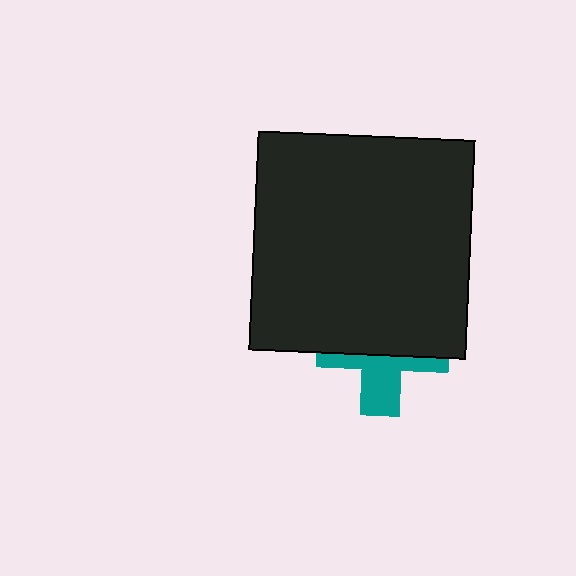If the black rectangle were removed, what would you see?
You would see the complete teal cross.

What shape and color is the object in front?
The object in front is a black rectangle.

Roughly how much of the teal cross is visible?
A small part of it is visible (roughly 41%).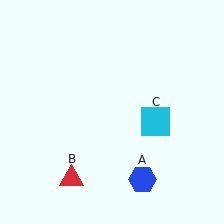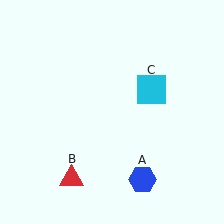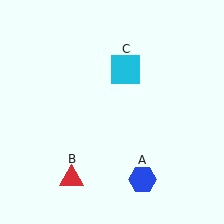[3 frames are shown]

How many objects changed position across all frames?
1 object changed position: cyan square (object C).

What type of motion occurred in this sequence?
The cyan square (object C) rotated counterclockwise around the center of the scene.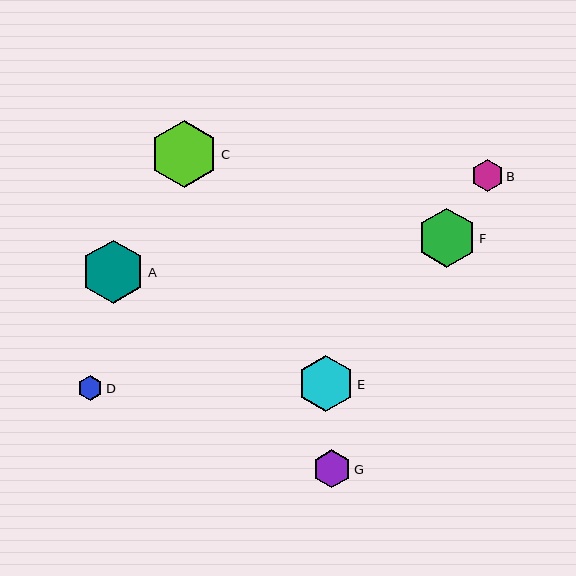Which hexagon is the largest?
Hexagon C is the largest with a size of approximately 68 pixels.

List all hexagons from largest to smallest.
From largest to smallest: C, A, F, E, G, B, D.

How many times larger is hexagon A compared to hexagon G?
Hexagon A is approximately 1.6 times the size of hexagon G.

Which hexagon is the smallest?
Hexagon D is the smallest with a size of approximately 25 pixels.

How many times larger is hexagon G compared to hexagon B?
Hexagon G is approximately 1.2 times the size of hexagon B.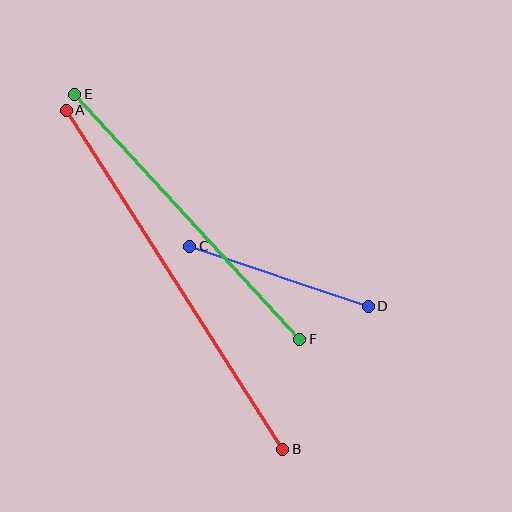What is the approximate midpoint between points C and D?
The midpoint is at approximately (279, 276) pixels.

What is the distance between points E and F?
The distance is approximately 333 pixels.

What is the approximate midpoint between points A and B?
The midpoint is at approximately (174, 280) pixels.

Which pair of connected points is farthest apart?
Points A and B are farthest apart.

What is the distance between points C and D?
The distance is approximately 188 pixels.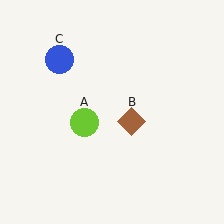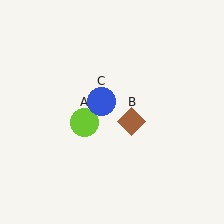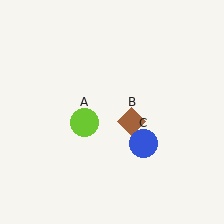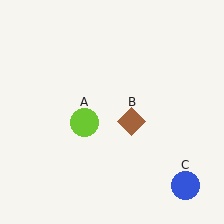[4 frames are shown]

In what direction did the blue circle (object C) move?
The blue circle (object C) moved down and to the right.